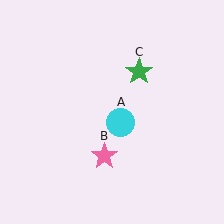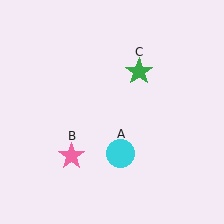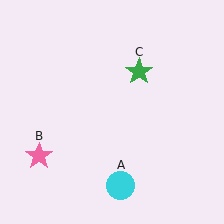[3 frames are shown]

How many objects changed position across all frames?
2 objects changed position: cyan circle (object A), pink star (object B).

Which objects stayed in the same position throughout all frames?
Green star (object C) remained stationary.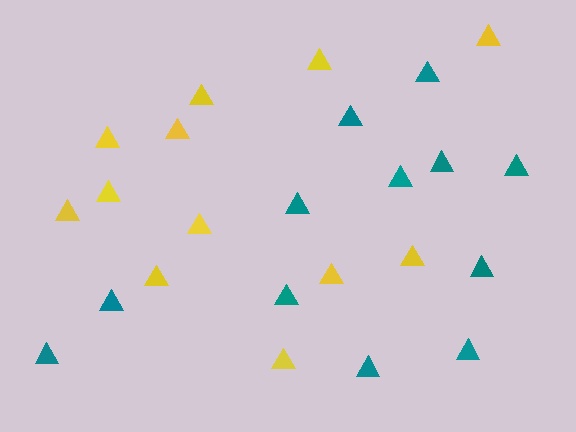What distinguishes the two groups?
There are 2 groups: one group of teal triangles (12) and one group of yellow triangles (12).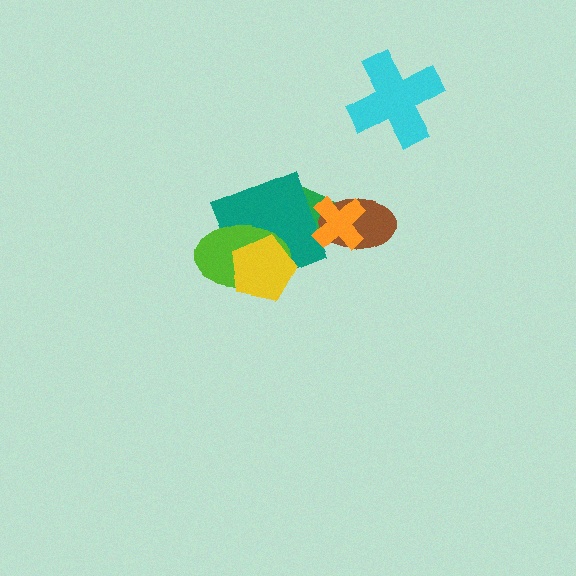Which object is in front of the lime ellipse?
The yellow pentagon is in front of the lime ellipse.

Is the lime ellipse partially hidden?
Yes, it is partially covered by another shape.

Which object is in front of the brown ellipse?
The orange cross is in front of the brown ellipse.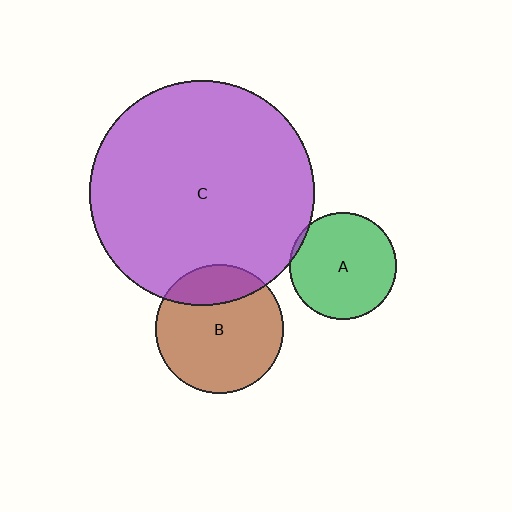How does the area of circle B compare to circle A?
Approximately 1.4 times.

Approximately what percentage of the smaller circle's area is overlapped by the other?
Approximately 5%.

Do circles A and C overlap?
Yes.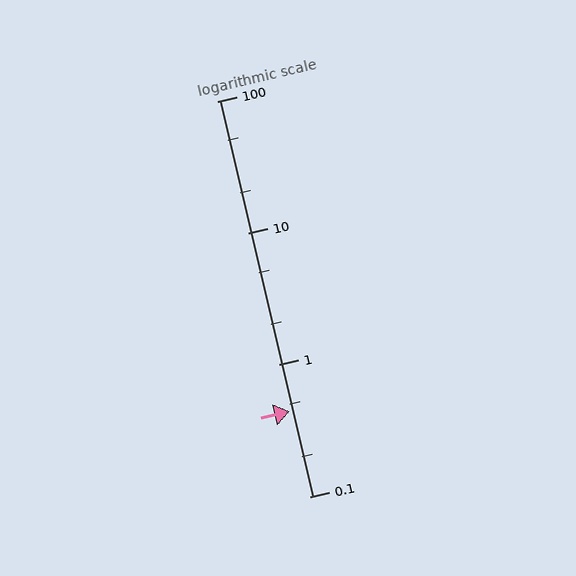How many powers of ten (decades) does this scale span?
The scale spans 3 decades, from 0.1 to 100.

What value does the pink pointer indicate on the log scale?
The pointer indicates approximately 0.44.